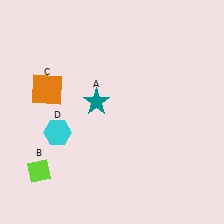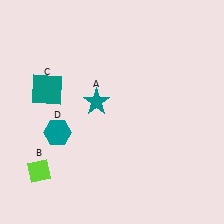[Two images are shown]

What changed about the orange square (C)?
In Image 1, C is orange. In Image 2, it changed to teal.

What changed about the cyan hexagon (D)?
In Image 1, D is cyan. In Image 2, it changed to teal.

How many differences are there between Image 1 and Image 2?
There are 2 differences between the two images.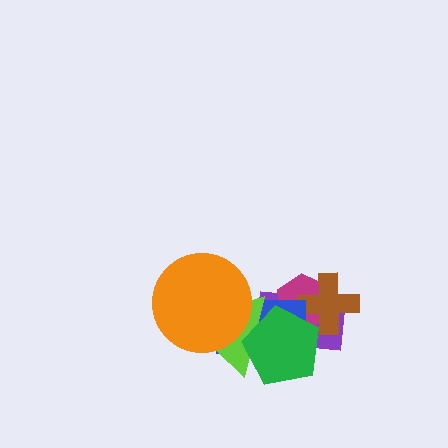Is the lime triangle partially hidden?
Yes, it is partially covered by another shape.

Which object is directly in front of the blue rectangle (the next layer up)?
The lime triangle is directly in front of the blue rectangle.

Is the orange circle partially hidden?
No, no other shape covers it.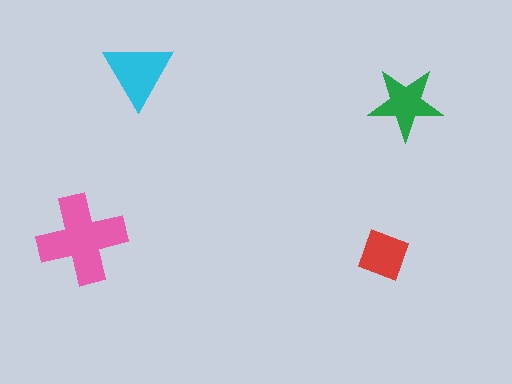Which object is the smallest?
The red square.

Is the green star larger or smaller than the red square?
Larger.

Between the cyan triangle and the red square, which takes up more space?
The cyan triangle.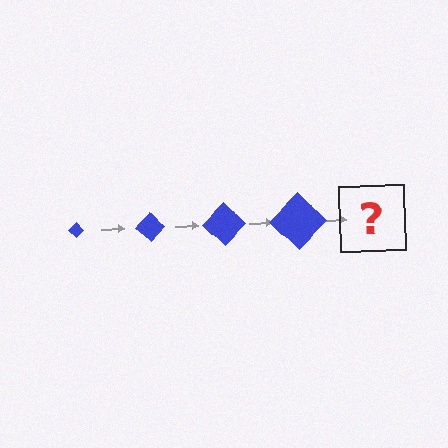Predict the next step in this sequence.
The next step is a blue diamond, larger than the previous one.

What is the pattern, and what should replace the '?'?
The pattern is that the diamond gets progressively larger each step. The '?' should be a blue diamond, larger than the previous one.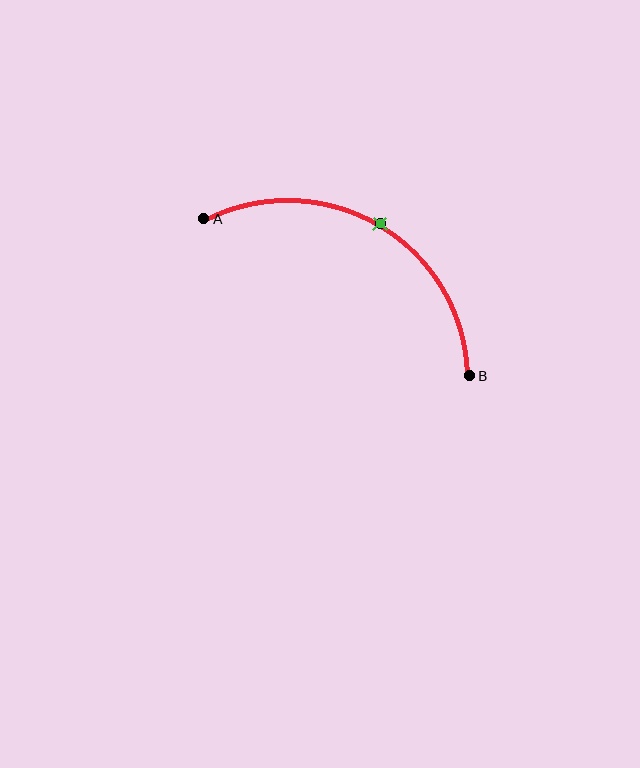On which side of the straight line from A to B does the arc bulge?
The arc bulges above the straight line connecting A and B.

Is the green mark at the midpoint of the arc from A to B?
Yes. The green mark lies on the arc at equal arc-length from both A and B — it is the arc midpoint.